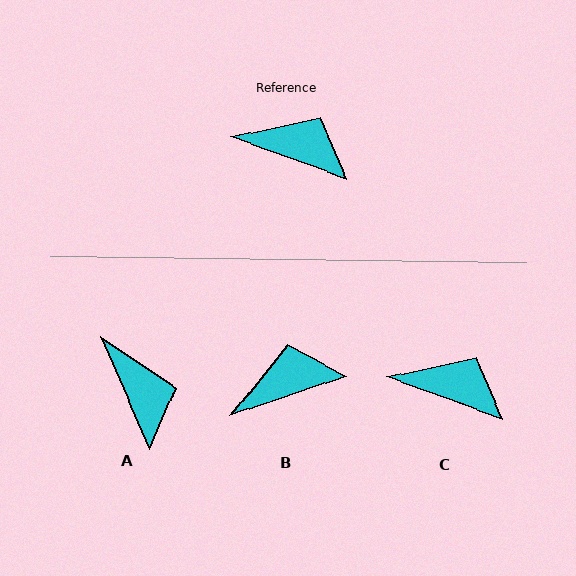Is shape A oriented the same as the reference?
No, it is off by about 47 degrees.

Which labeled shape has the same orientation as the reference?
C.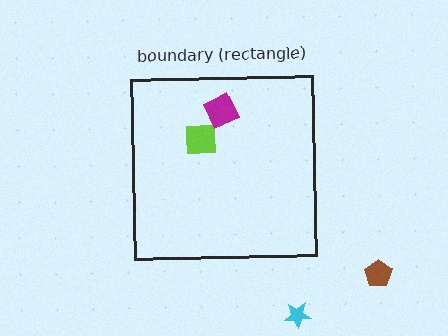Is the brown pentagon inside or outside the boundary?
Outside.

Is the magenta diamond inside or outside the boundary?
Inside.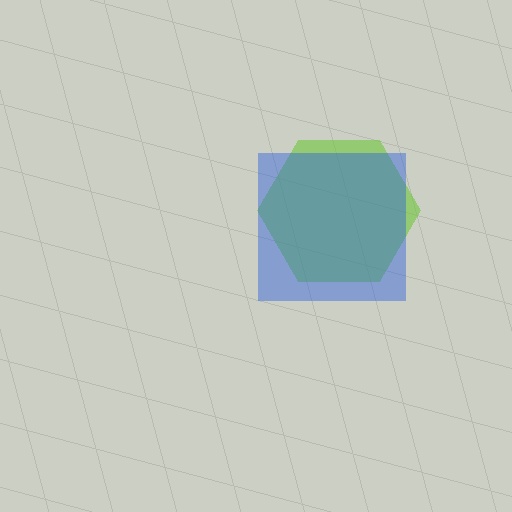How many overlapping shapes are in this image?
There are 2 overlapping shapes in the image.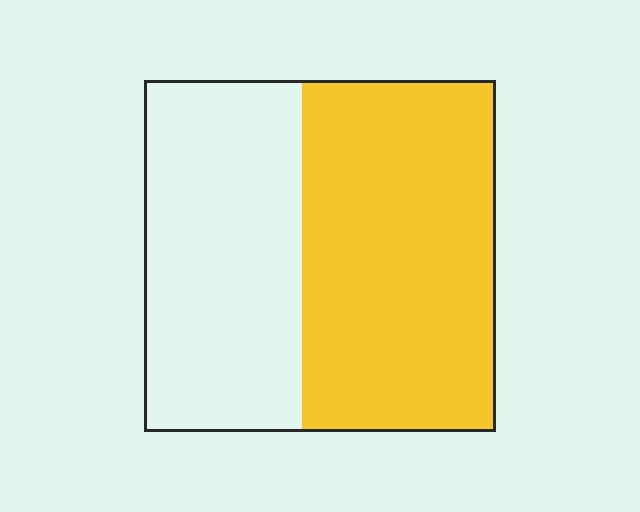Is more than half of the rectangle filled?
Yes.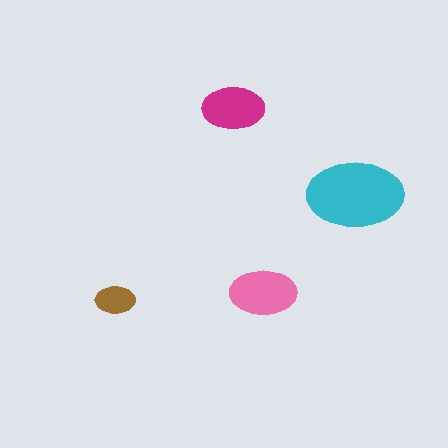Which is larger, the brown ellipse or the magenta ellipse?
The magenta one.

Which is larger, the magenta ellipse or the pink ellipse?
The pink one.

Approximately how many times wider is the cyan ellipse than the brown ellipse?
About 2.5 times wider.